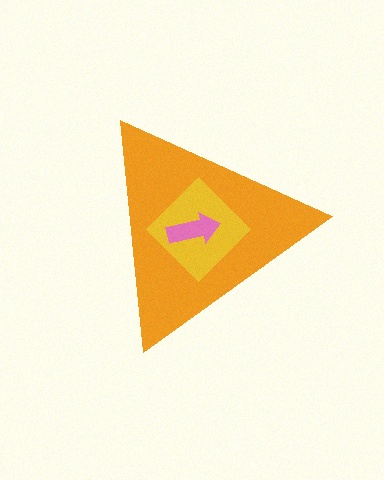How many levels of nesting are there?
3.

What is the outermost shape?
The orange triangle.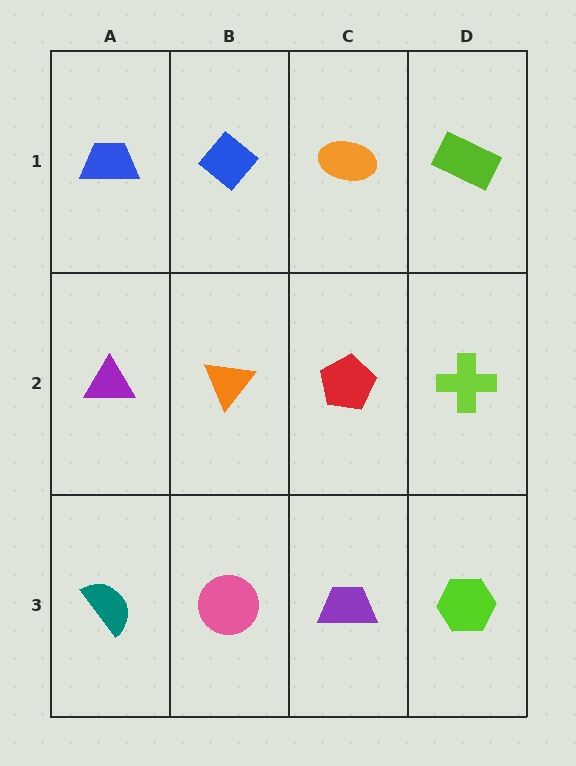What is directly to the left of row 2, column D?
A red pentagon.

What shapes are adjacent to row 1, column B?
An orange triangle (row 2, column B), a blue trapezoid (row 1, column A), an orange ellipse (row 1, column C).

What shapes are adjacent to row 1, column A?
A purple triangle (row 2, column A), a blue diamond (row 1, column B).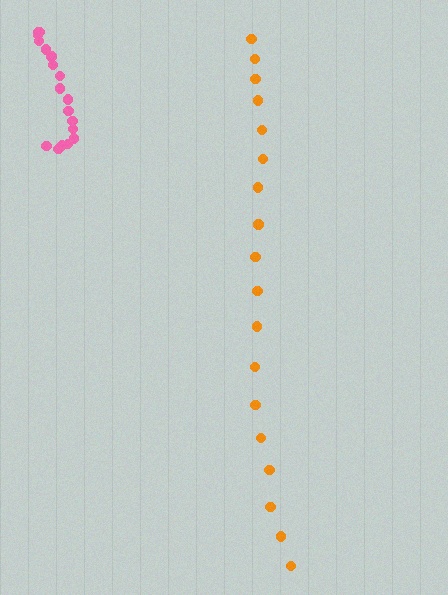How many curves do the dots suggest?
There are 2 distinct paths.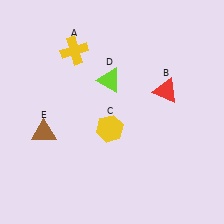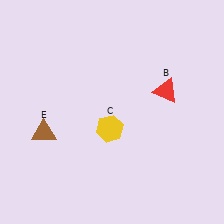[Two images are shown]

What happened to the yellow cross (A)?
The yellow cross (A) was removed in Image 2. It was in the top-left area of Image 1.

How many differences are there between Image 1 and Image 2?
There are 2 differences between the two images.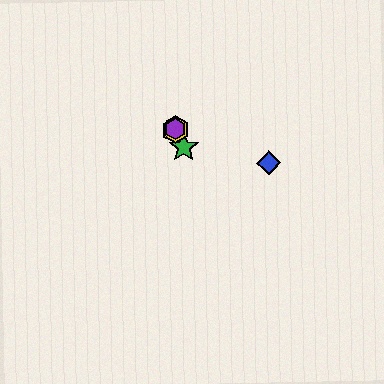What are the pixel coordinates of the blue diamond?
The blue diamond is at (269, 163).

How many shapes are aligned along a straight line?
4 shapes (the red star, the green star, the yellow hexagon, the purple hexagon) are aligned along a straight line.